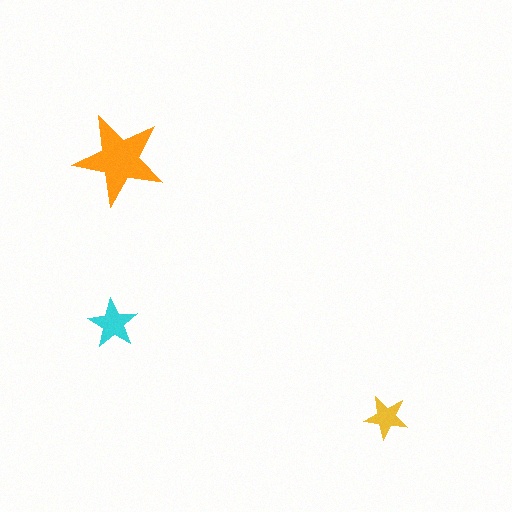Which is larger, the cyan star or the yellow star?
The cyan one.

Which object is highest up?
The orange star is topmost.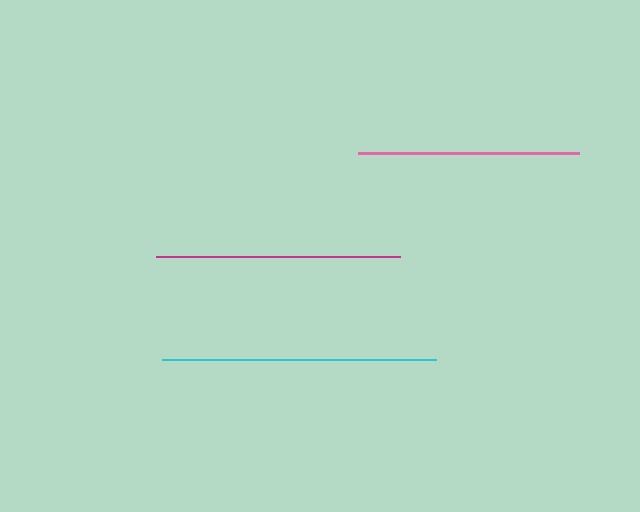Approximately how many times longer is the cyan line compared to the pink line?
The cyan line is approximately 1.2 times the length of the pink line.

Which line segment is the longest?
The cyan line is the longest at approximately 274 pixels.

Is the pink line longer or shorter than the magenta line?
The magenta line is longer than the pink line.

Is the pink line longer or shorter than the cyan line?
The cyan line is longer than the pink line.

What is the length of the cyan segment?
The cyan segment is approximately 274 pixels long.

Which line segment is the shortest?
The pink line is the shortest at approximately 220 pixels.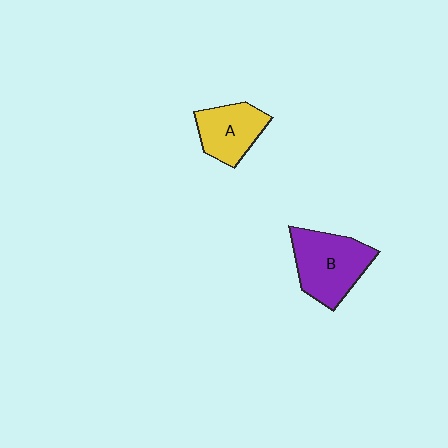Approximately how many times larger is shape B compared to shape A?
Approximately 1.4 times.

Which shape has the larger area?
Shape B (purple).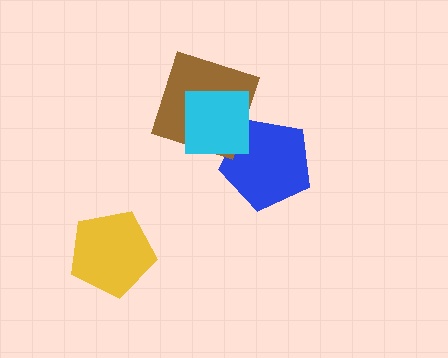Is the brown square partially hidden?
Yes, it is partially covered by another shape.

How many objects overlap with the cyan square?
2 objects overlap with the cyan square.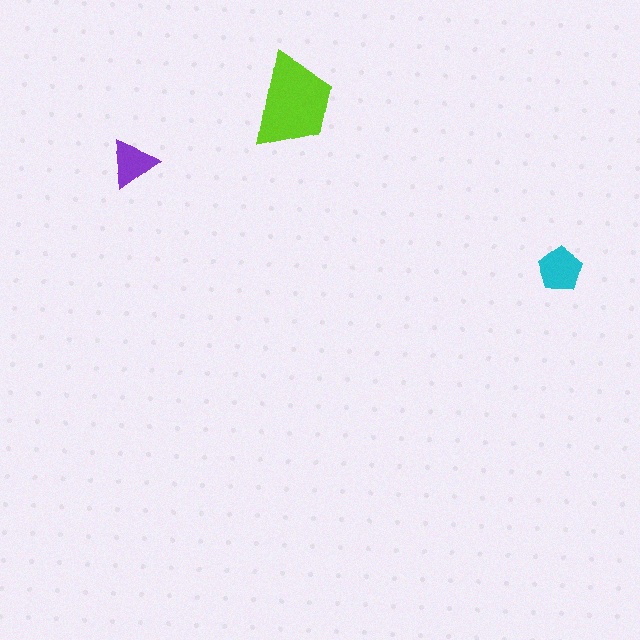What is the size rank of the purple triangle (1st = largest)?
3rd.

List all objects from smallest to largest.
The purple triangle, the cyan pentagon, the lime trapezoid.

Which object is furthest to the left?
The purple triangle is leftmost.